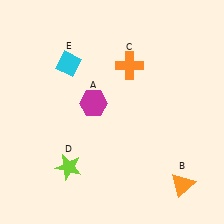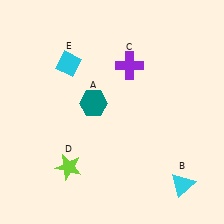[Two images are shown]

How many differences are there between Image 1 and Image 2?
There are 3 differences between the two images.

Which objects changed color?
A changed from magenta to teal. B changed from orange to cyan. C changed from orange to purple.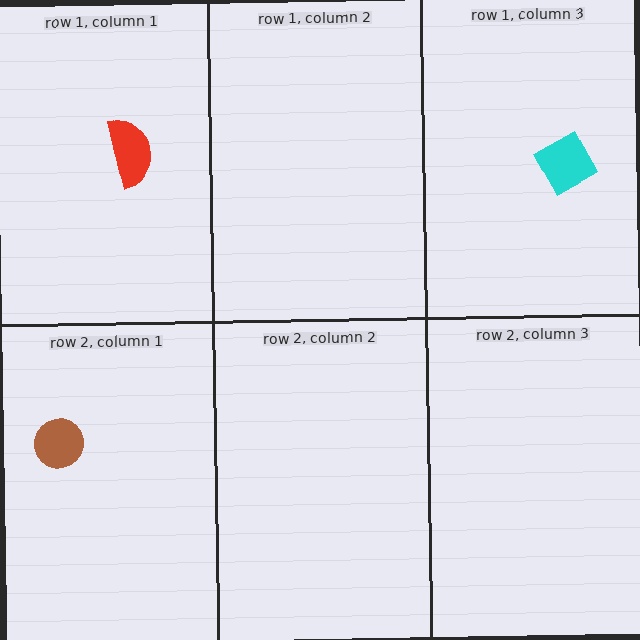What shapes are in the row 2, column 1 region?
The brown circle.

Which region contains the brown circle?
The row 2, column 1 region.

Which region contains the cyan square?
The row 1, column 3 region.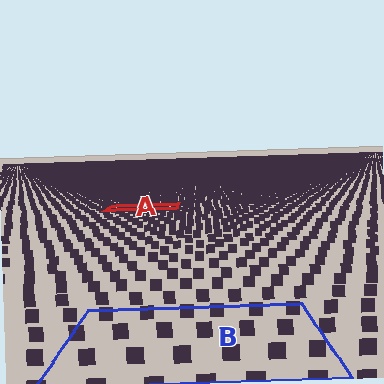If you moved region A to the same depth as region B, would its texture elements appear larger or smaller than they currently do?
They would appear larger. At a closer depth, the same texture elements are projected at a bigger on-screen size.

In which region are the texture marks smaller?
The texture marks are smaller in region A, because it is farther away.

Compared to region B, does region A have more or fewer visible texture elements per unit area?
Region A has more texture elements per unit area — they are packed more densely because it is farther away.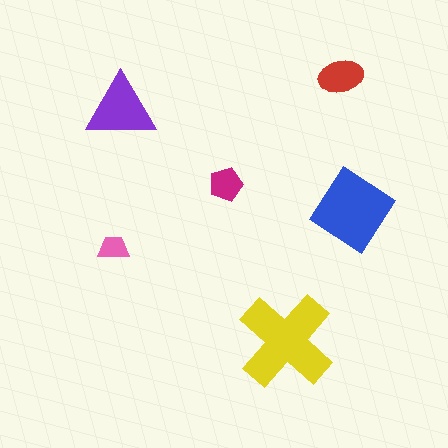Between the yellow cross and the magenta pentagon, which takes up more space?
The yellow cross.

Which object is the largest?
The yellow cross.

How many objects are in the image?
There are 6 objects in the image.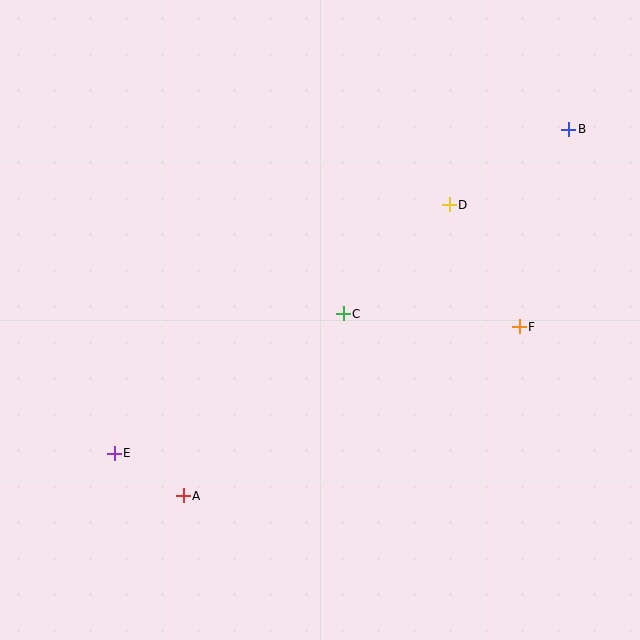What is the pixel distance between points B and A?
The distance between B and A is 532 pixels.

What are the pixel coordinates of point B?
Point B is at (569, 129).